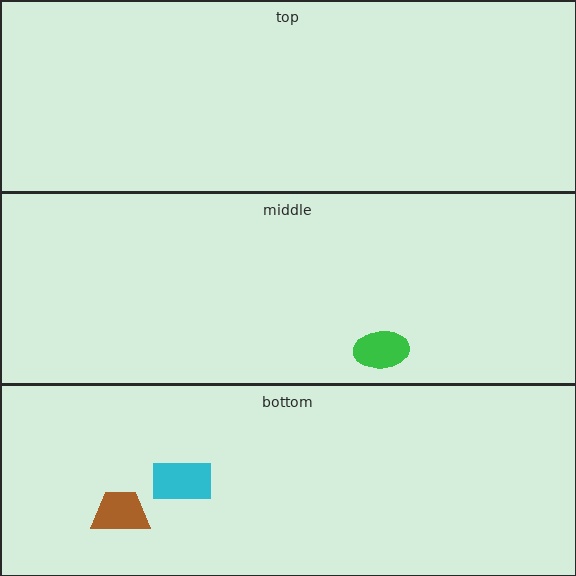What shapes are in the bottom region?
The cyan rectangle, the brown trapezoid.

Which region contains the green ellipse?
The middle region.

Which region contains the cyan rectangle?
The bottom region.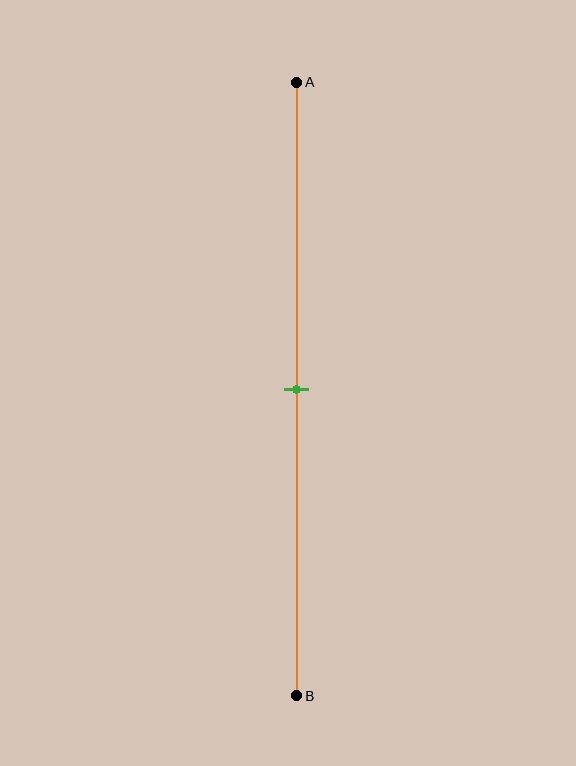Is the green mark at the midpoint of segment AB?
Yes, the mark is approximately at the midpoint.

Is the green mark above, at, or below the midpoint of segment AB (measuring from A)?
The green mark is approximately at the midpoint of segment AB.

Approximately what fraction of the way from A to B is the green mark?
The green mark is approximately 50% of the way from A to B.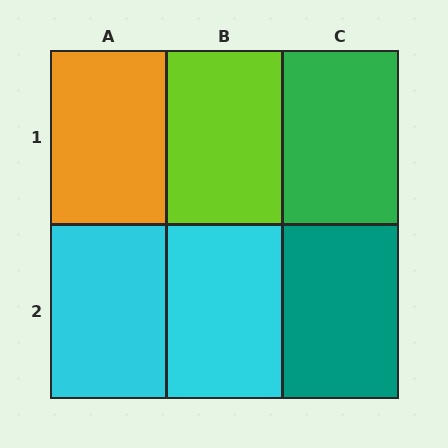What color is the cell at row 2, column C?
Teal.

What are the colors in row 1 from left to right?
Orange, lime, green.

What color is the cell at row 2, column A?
Cyan.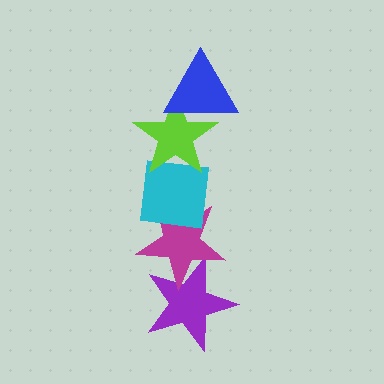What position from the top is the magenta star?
The magenta star is 4th from the top.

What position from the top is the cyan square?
The cyan square is 3rd from the top.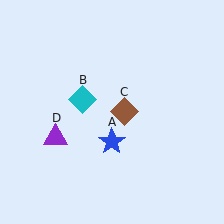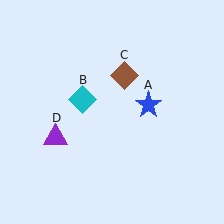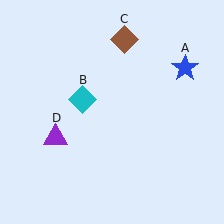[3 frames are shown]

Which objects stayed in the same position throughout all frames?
Cyan diamond (object B) and purple triangle (object D) remained stationary.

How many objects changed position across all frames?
2 objects changed position: blue star (object A), brown diamond (object C).